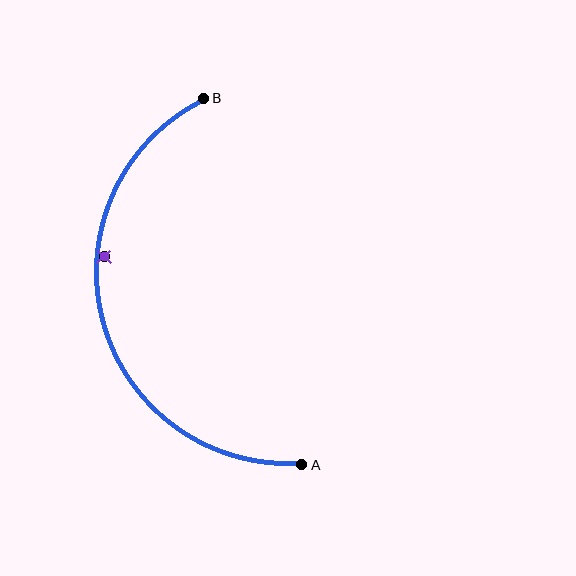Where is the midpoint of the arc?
The arc midpoint is the point on the curve farthest from the straight line joining A and B. It sits to the left of that line.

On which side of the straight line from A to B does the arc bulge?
The arc bulges to the left of the straight line connecting A and B.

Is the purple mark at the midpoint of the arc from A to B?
No — the purple mark does not lie on the arc at all. It sits slightly inside the curve.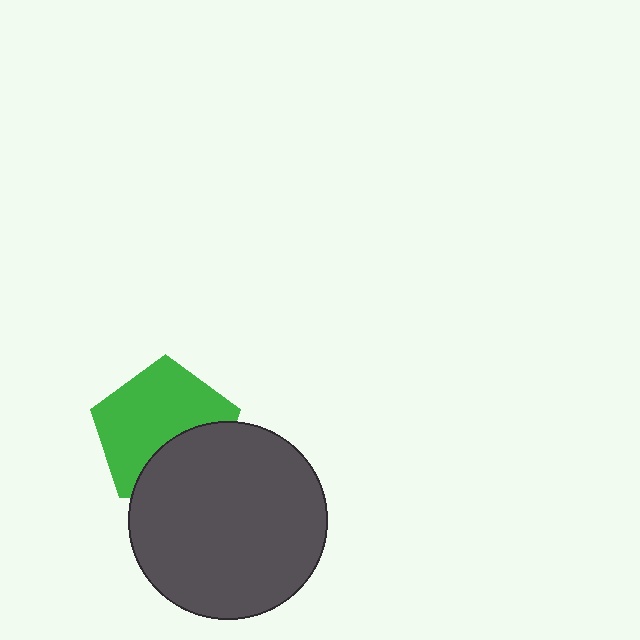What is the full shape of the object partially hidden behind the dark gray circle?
The partially hidden object is a green pentagon.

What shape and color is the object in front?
The object in front is a dark gray circle.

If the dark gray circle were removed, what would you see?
You would see the complete green pentagon.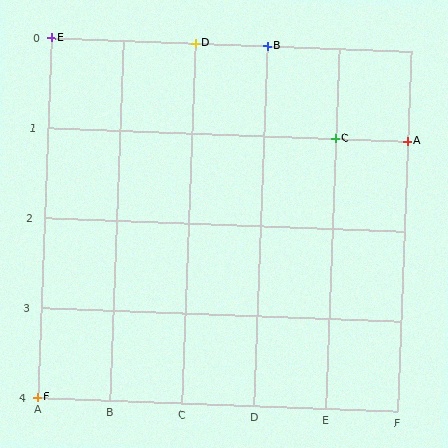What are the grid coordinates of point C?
Point C is at grid coordinates (E, 1).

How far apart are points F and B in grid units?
Points F and B are 3 columns and 4 rows apart (about 5.0 grid units diagonally).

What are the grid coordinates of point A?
Point A is at grid coordinates (F, 1).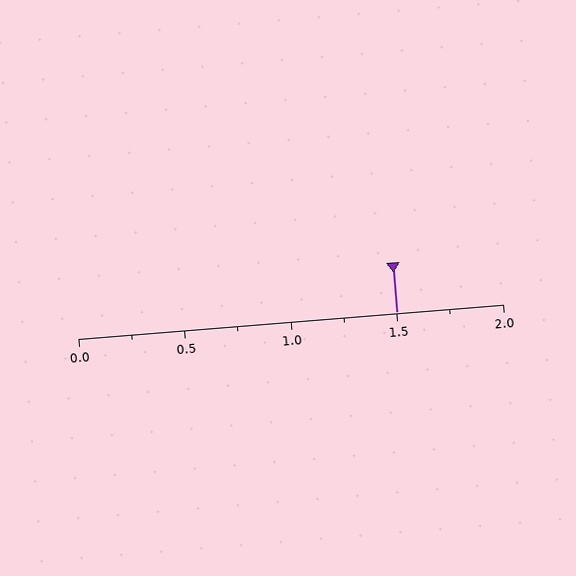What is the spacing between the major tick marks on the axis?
The major ticks are spaced 0.5 apart.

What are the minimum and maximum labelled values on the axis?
The axis runs from 0.0 to 2.0.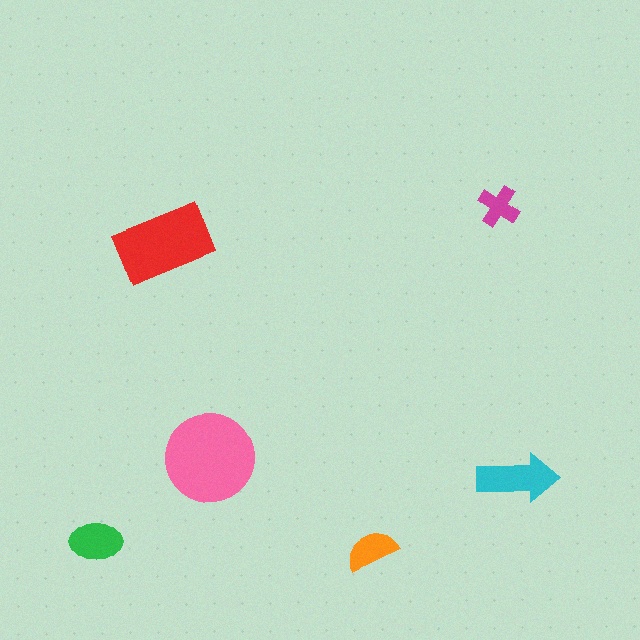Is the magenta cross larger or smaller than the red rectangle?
Smaller.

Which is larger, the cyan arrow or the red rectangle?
The red rectangle.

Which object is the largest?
The pink circle.